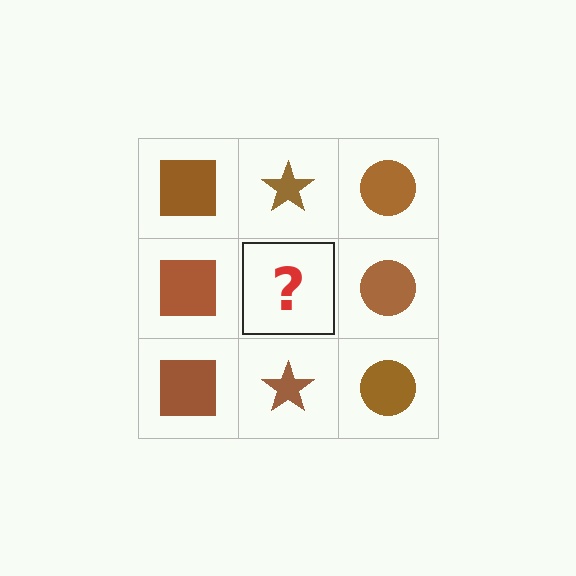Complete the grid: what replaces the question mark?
The question mark should be replaced with a brown star.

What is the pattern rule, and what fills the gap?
The rule is that each column has a consistent shape. The gap should be filled with a brown star.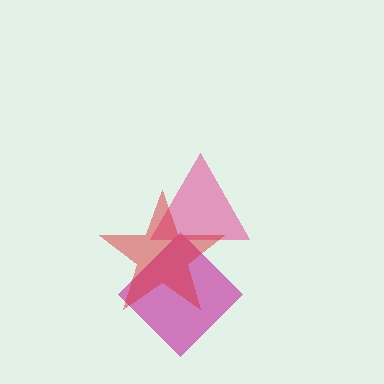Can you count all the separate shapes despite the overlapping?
Yes, there are 3 separate shapes.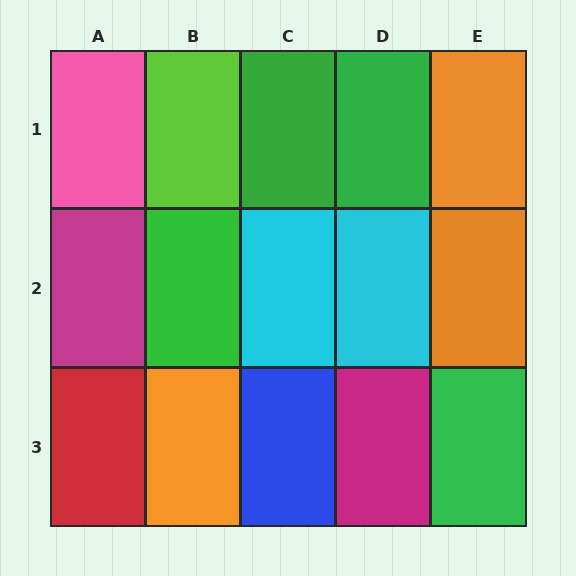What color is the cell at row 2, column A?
Magenta.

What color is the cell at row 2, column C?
Cyan.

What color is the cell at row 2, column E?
Orange.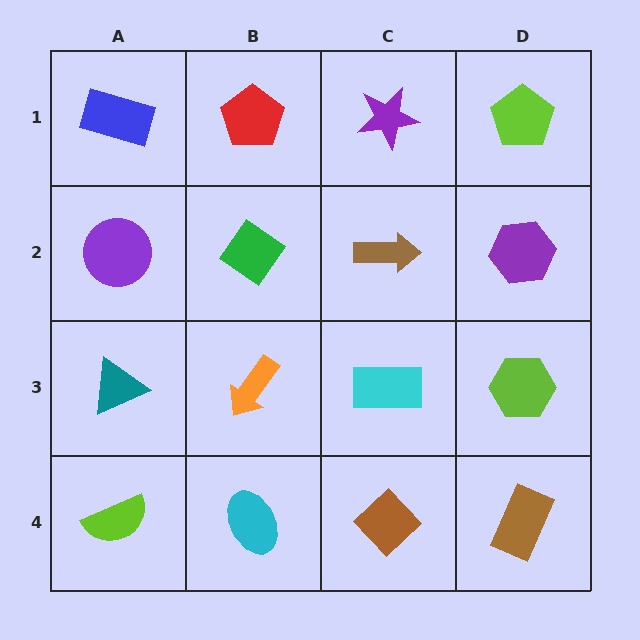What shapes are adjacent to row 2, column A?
A blue rectangle (row 1, column A), a teal triangle (row 3, column A), a green diamond (row 2, column B).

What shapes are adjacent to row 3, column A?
A purple circle (row 2, column A), a lime semicircle (row 4, column A), an orange arrow (row 3, column B).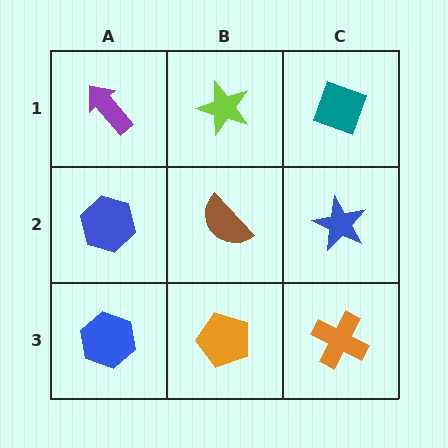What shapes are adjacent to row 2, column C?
A teal diamond (row 1, column C), an orange cross (row 3, column C), a brown semicircle (row 2, column B).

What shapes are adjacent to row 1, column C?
A blue star (row 2, column C), a lime star (row 1, column B).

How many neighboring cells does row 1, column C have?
2.